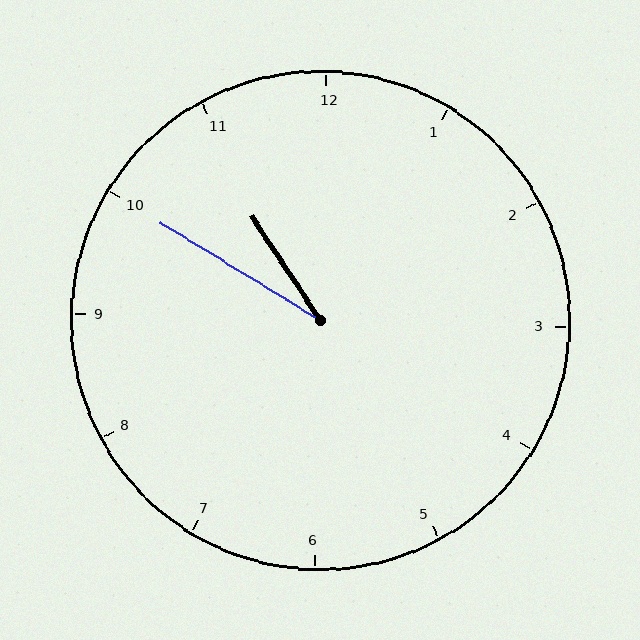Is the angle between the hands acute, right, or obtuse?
It is acute.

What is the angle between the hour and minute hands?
Approximately 25 degrees.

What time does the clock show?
10:50.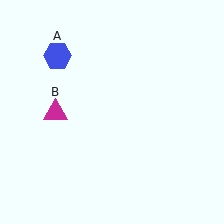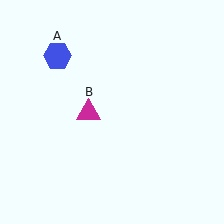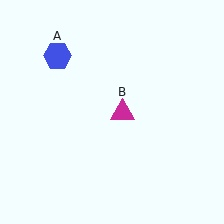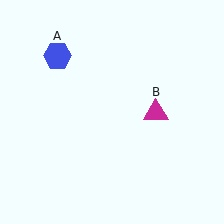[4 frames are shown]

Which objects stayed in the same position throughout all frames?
Blue hexagon (object A) remained stationary.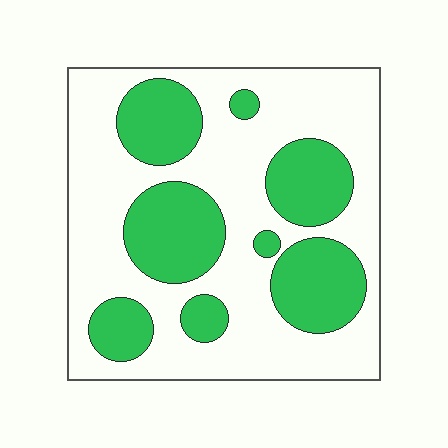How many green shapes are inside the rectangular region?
8.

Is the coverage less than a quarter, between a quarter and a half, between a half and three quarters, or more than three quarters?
Between a quarter and a half.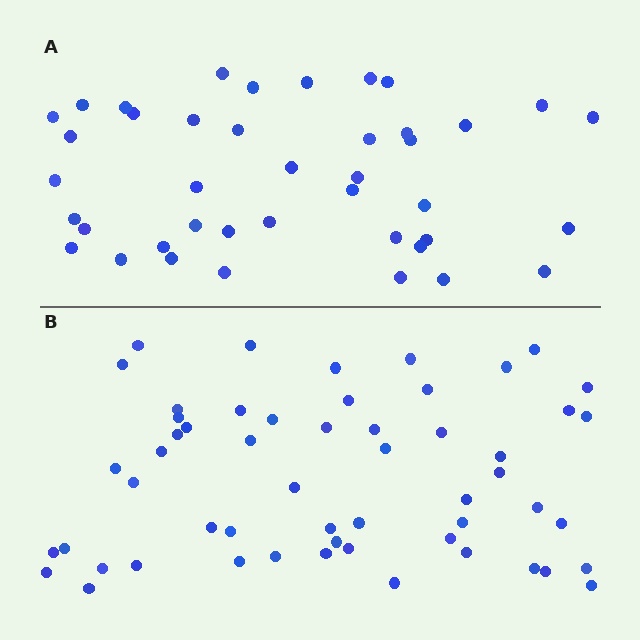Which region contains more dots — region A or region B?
Region B (the bottom region) has more dots.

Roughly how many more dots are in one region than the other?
Region B has approximately 15 more dots than region A.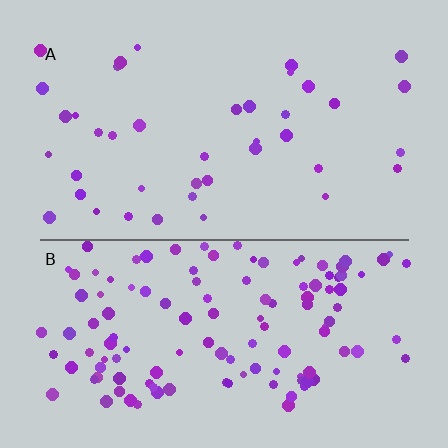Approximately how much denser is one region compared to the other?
Approximately 3.1× — region B over region A.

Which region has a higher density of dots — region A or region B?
B (the bottom).